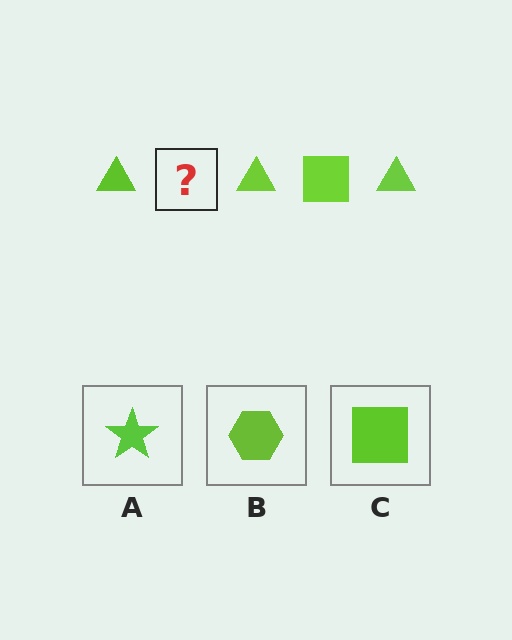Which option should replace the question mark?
Option C.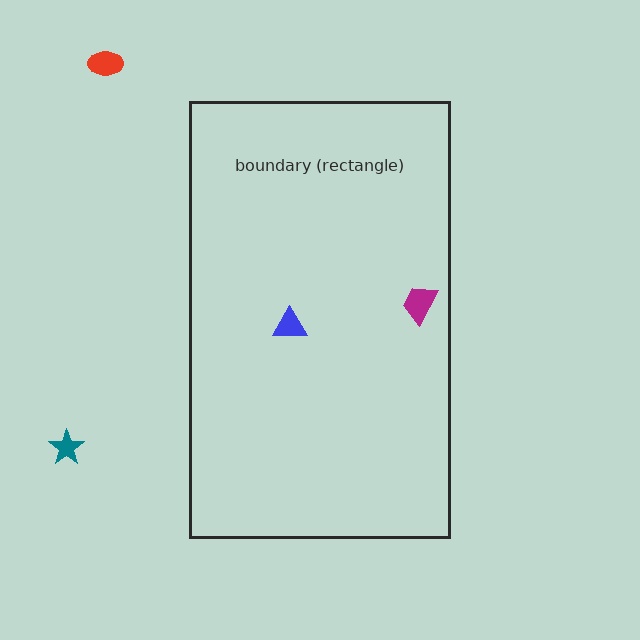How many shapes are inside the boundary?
2 inside, 2 outside.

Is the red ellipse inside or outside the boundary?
Outside.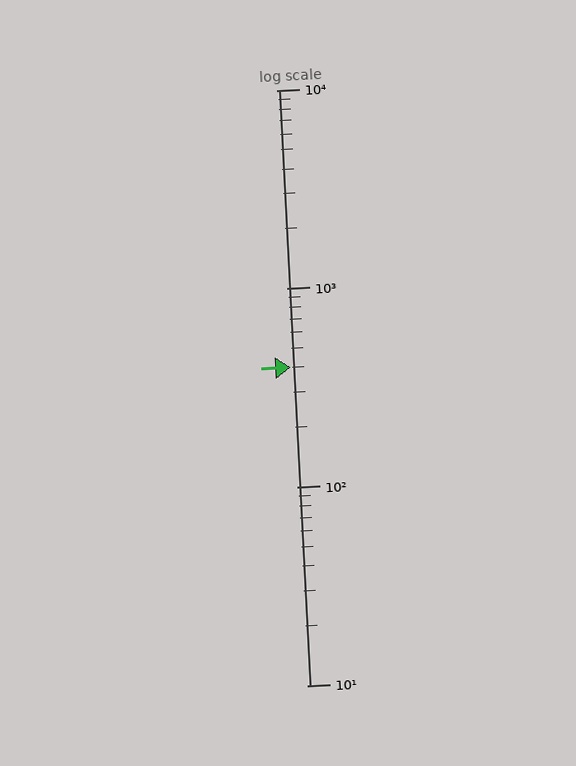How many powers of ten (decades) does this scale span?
The scale spans 3 decades, from 10 to 10000.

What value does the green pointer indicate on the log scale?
The pointer indicates approximately 400.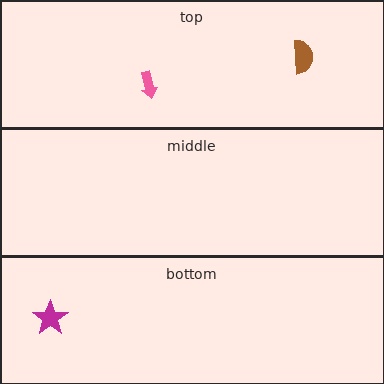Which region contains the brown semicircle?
The top region.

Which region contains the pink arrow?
The top region.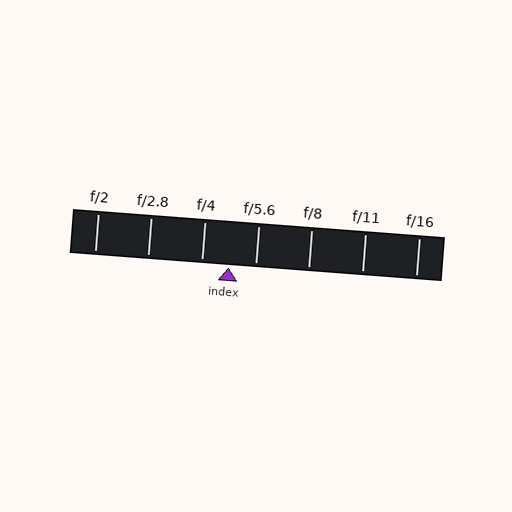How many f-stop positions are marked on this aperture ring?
There are 7 f-stop positions marked.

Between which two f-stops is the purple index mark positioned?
The index mark is between f/4 and f/5.6.